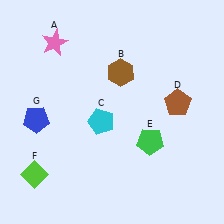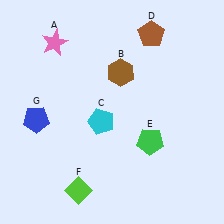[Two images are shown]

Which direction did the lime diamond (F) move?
The lime diamond (F) moved right.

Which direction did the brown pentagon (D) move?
The brown pentagon (D) moved up.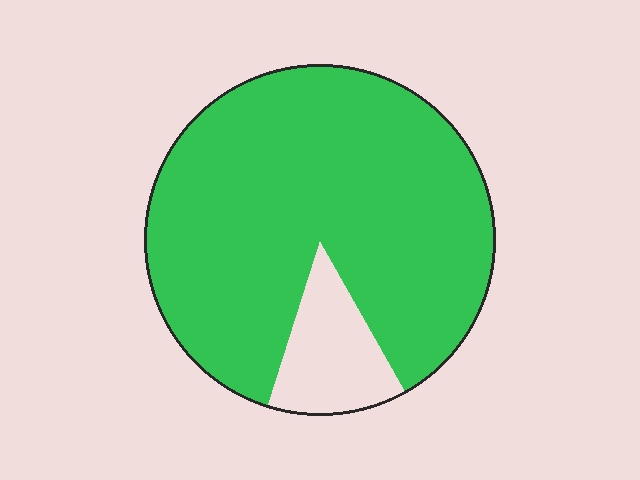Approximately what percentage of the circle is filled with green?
Approximately 85%.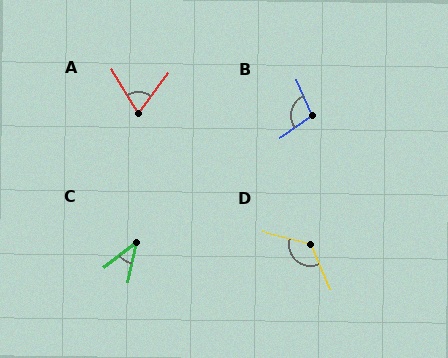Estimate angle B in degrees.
Approximately 101 degrees.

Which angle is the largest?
D, at approximately 128 degrees.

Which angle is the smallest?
C, at approximately 40 degrees.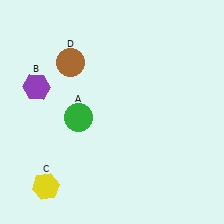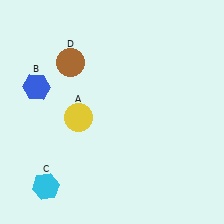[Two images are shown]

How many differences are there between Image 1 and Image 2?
There are 3 differences between the two images.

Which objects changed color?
A changed from green to yellow. B changed from purple to blue. C changed from yellow to cyan.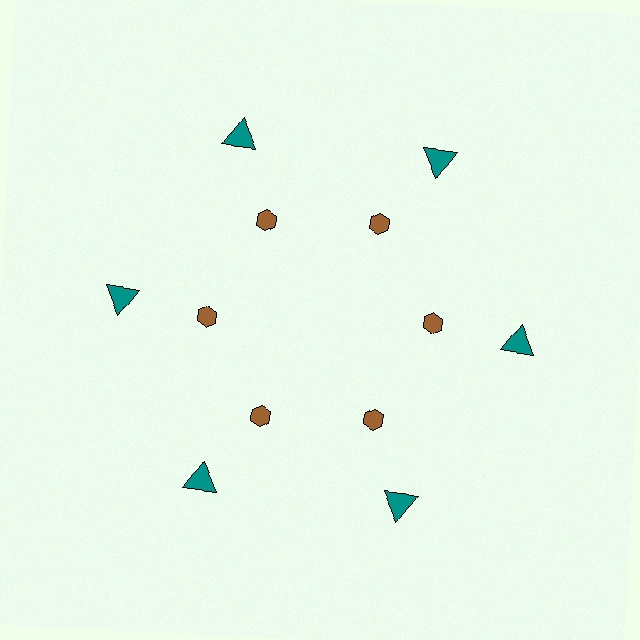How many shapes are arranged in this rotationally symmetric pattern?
There are 12 shapes, arranged in 6 groups of 2.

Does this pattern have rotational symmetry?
Yes, this pattern has 6-fold rotational symmetry. It looks the same after rotating 60 degrees around the center.